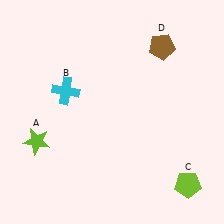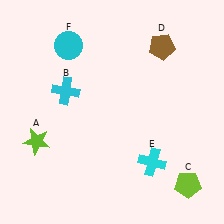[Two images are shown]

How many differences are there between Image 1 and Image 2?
There are 2 differences between the two images.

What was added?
A cyan cross (E), a cyan circle (F) were added in Image 2.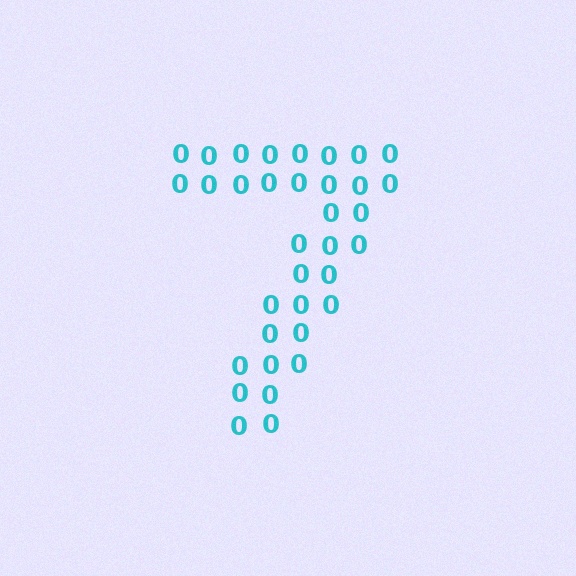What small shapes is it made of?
It is made of small digit 0's.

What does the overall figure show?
The overall figure shows the digit 7.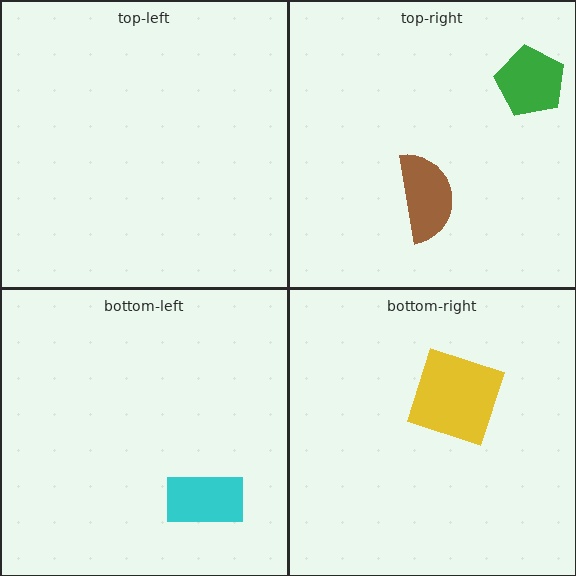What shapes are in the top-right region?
The green pentagon, the brown semicircle.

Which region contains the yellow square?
The bottom-right region.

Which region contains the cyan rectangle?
The bottom-left region.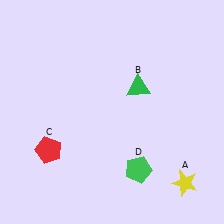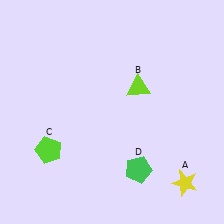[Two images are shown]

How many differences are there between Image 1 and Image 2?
There are 2 differences between the two images.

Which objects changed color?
B changed from green to lime. C changed from red to lime.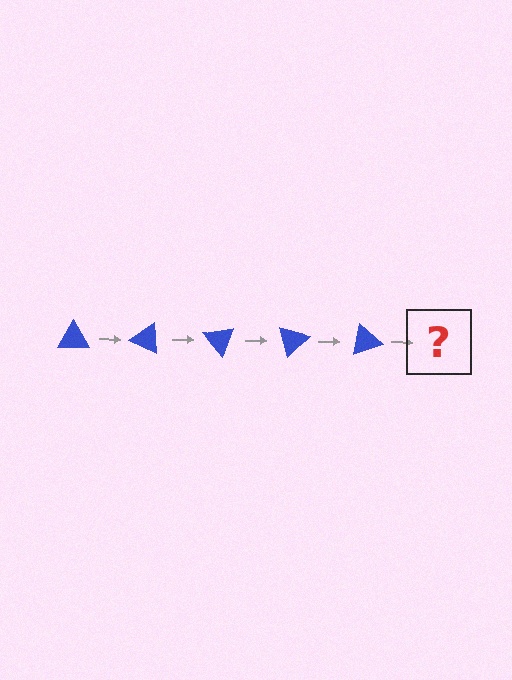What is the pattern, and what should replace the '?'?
The pattern is that the triangle rotates 25 degrees each step. The '?' should be a blue triangle rotated 125 degrees.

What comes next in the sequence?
The next element should be a blue triangle rotated 125 degrees.